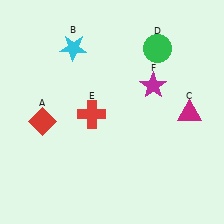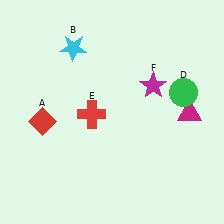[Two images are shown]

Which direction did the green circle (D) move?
The green circle (D) moved down.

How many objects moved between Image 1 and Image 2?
1 object moved between the two images.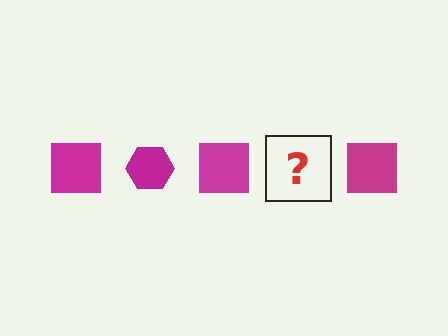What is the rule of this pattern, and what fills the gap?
The rule is that the pattern cycles through square, hexagon shapes in magenta. The gap should be filled with a magenta hexagon.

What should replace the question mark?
The question mark should be replaced with a magenta hexagon.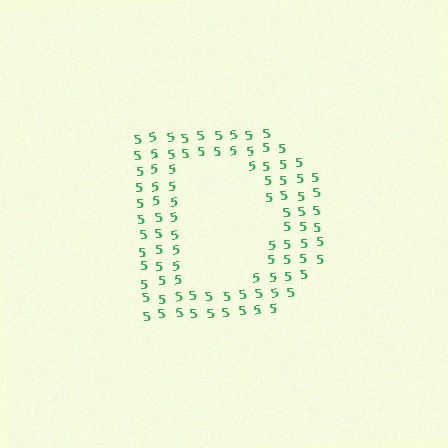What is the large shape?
The large shape is the letter D.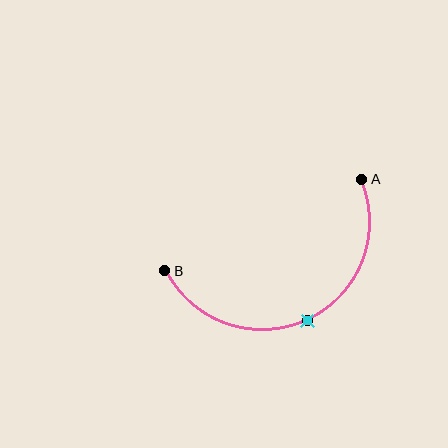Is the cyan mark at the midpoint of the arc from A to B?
Yes. The cyan mark lies on the arc at equal arc-length from both A and B — it is the arc midpoint.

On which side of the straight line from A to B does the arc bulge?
The arc bulges below the straight line connecting A and B.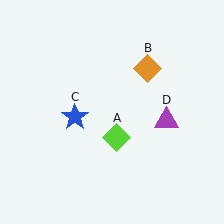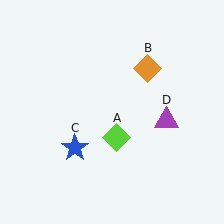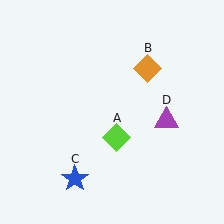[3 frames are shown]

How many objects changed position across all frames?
1 object changed position: blue star (object C).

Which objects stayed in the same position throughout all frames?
Lime diamond (object A) and orange diamond (object B) and purple triangle (object D) remained stationary.